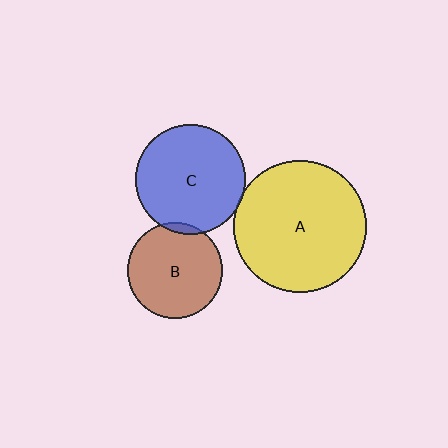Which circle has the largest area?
Circle A (yellow).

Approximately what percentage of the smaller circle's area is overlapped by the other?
Approximately 5%.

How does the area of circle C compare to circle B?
Approximately 1.3 times.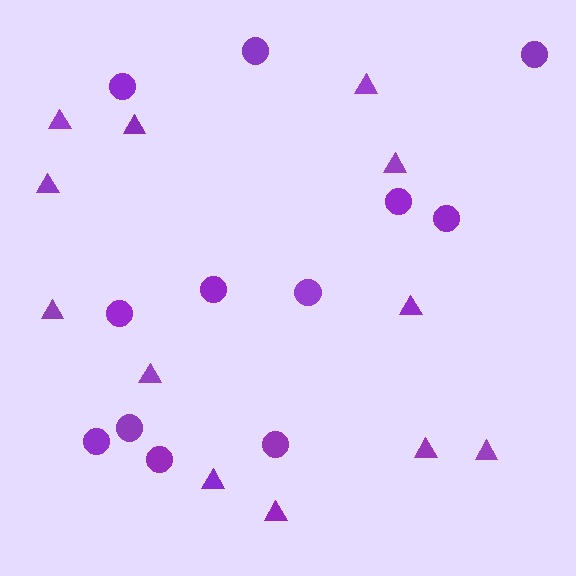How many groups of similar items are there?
There are 2 groups: one group of triangles (12) and one group of circles (12).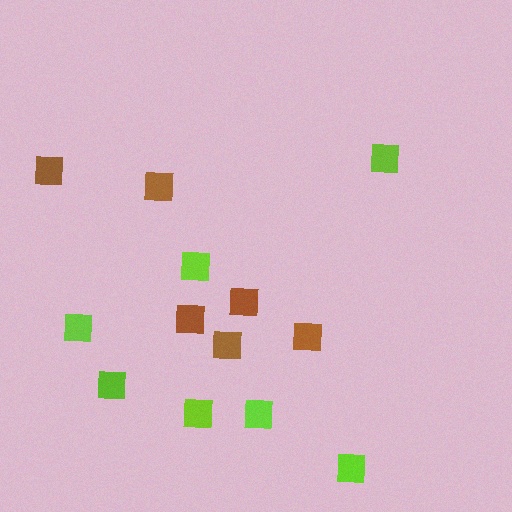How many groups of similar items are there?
There are 2 groups: one group of brown squares (6) and one group of lime squares (7).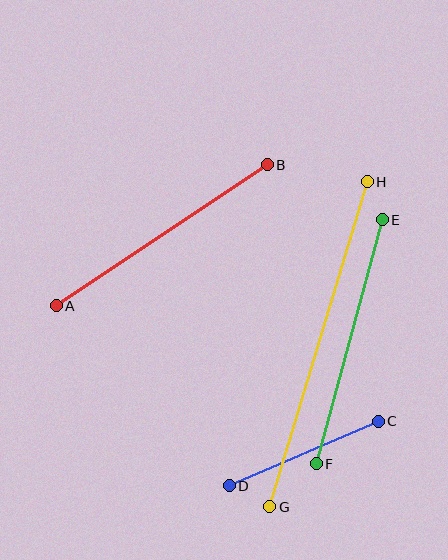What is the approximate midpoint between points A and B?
The midpoint is at approximately (162, 235) pixels.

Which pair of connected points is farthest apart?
Points G and H are farthest apart.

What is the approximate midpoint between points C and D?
The midpoint is at approximately (304, 454) pixels.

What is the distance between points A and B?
The distance is approximately 254 pixels.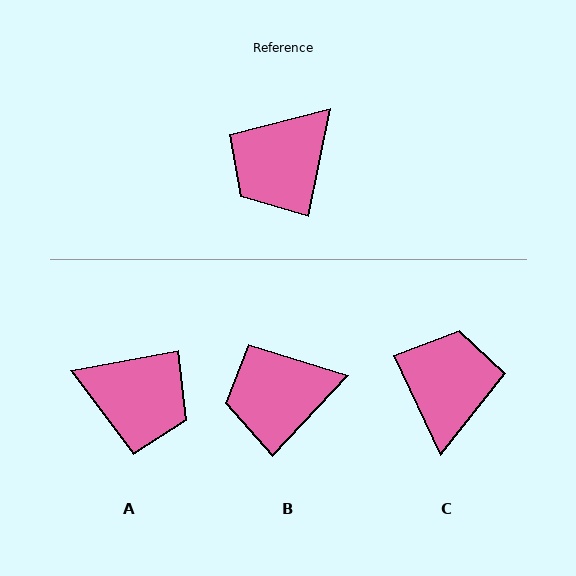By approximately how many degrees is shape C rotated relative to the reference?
Approximately 143 degrees clockwise.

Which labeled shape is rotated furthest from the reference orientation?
C, about 143 degrees away.